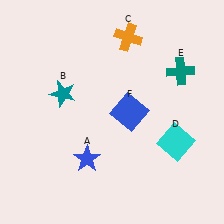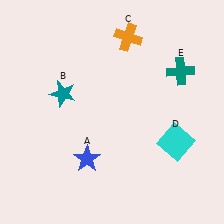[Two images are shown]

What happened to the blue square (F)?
The blue square (F) was removed in Image 2. It was in the top-right area of Image 1.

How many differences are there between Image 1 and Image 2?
There is 1 difference between the two images.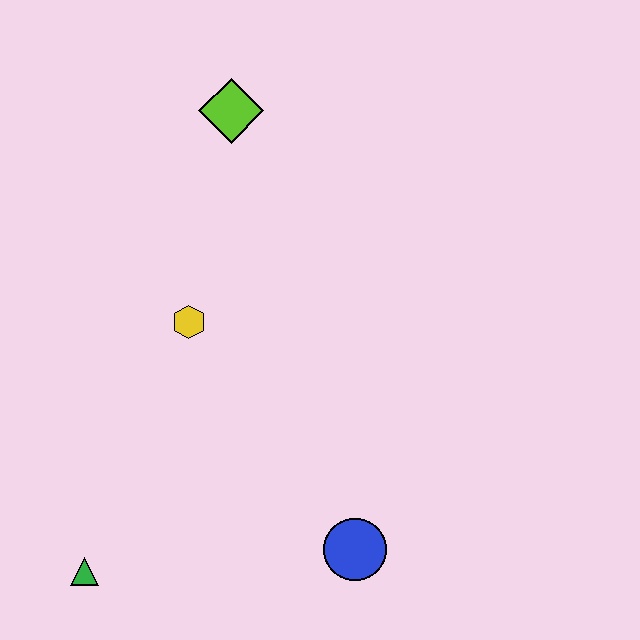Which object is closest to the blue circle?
The green triangle is closest to the blue circle.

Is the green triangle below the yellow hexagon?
Yes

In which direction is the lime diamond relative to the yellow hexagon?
The lime diamond is above the yellow hexagon.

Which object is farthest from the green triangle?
The lime diamond is farthest from the green triangle.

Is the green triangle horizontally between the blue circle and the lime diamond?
No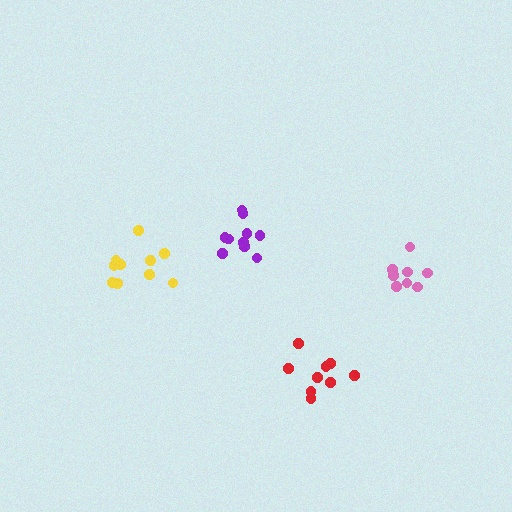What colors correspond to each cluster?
The clusters are colored: pink, red, purple, yellow.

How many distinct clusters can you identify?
There are 4 distinct clusters.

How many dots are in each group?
Group 1: 8 dots, Group 2: 9 dots, Group 3: 10 dots, Group 4: 10 dots (37 total).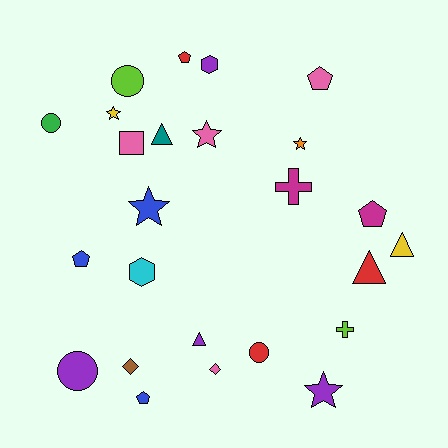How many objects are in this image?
There are 25 objects.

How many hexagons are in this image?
There are 2 hexagons.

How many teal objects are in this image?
There is 1 teal object.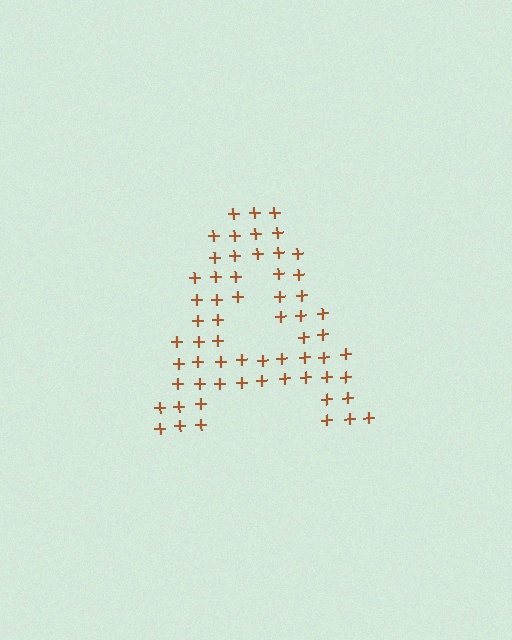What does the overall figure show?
The overall figure shows the letter A.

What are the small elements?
The small elements are plus signs.